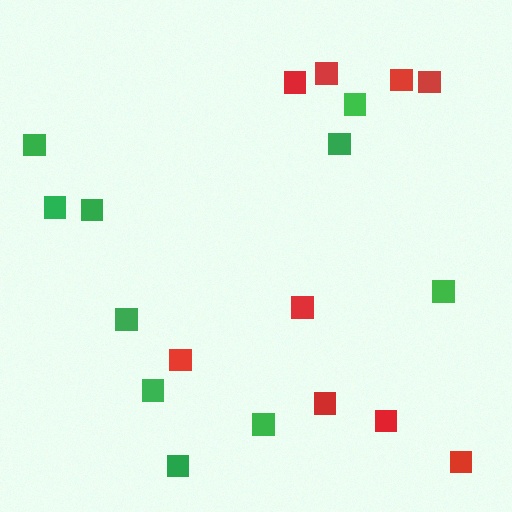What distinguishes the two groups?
There are 2 groups: one group of green squares (10) and one group of red squares (9).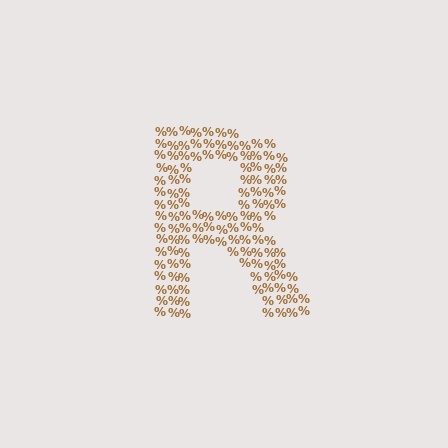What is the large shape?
The large shape is the letter R.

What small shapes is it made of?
It is made of small percent signs.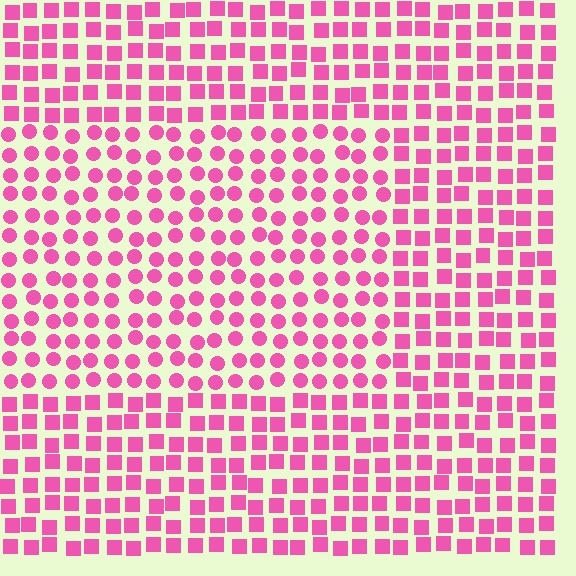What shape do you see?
I see a rectangle.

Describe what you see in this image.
The image is filled with small pink elements arranged in a uniform grid. A rectangle-shaped region contains circles, while the surrounding area contains squares. The boundary is defined purely by the change in element shape.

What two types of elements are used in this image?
The image uses circles inside the rectangle region and squares outside it.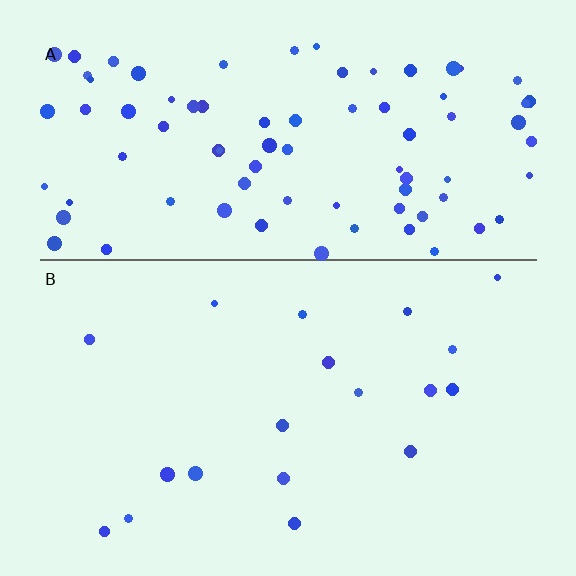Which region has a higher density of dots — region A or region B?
A (the top).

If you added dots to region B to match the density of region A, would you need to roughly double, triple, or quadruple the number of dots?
Approximately quadruple.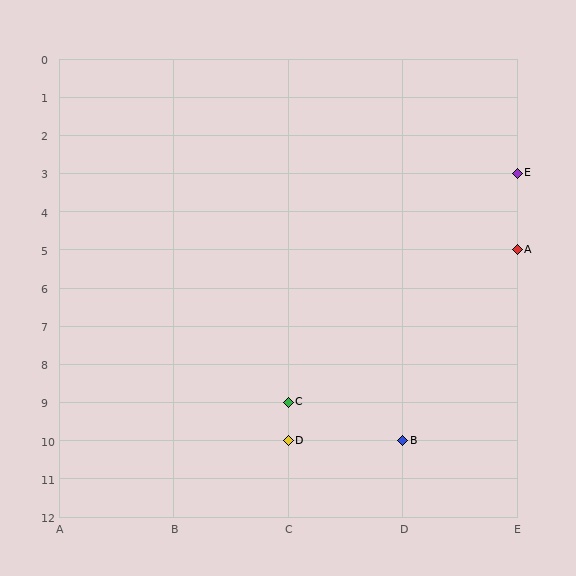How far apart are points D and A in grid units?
Points D and A are 2 columns and 5 rows apart (about 5.4 grid units diagonally).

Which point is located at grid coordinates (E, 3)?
Point E is at (E, 3).